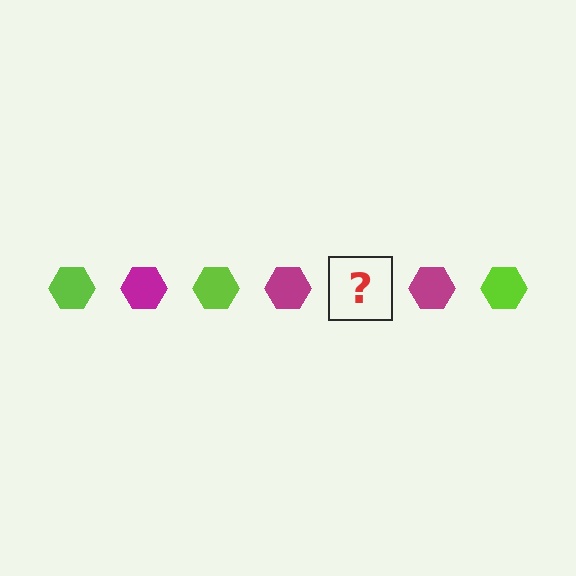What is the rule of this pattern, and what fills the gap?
The rule is that the pattern cycles through lime, magenta hexagons. The gap should be filled with a lime hexagon.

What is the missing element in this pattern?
The missing element is a lime hexagon.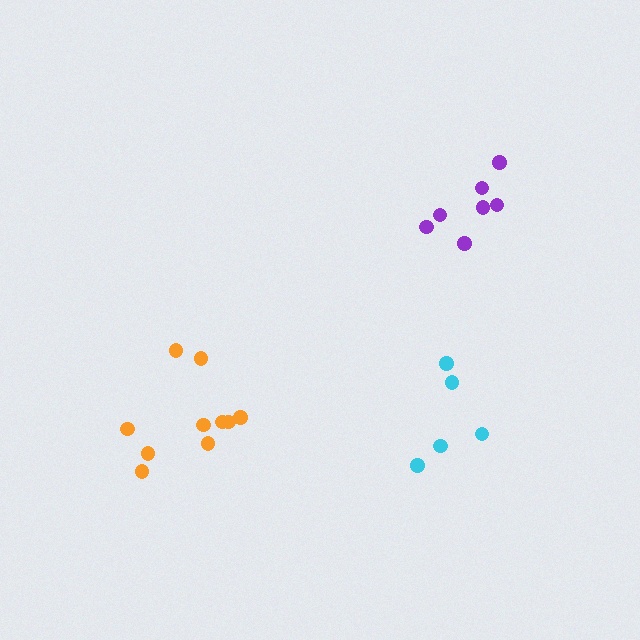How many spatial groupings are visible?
There are 3 spatial groupings.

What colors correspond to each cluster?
The clusters are colored: cyan, purple, orange.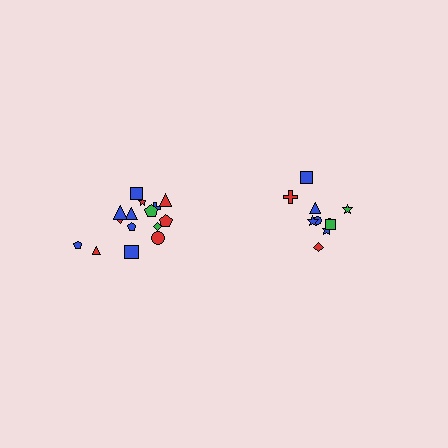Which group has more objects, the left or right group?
The left group.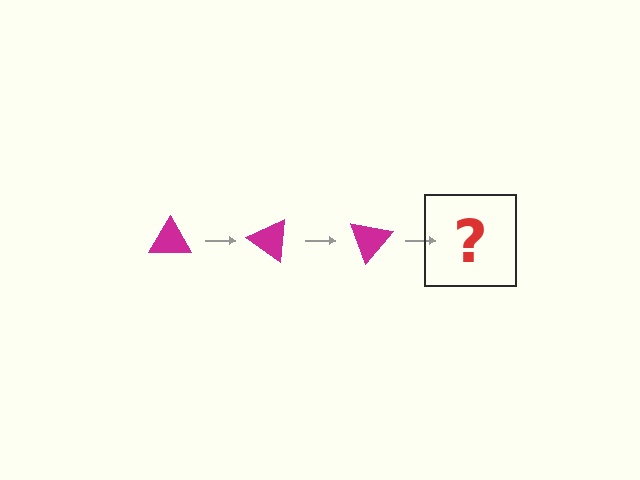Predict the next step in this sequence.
The next step is a magenta triangle rotated 105 degrees.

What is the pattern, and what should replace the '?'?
The pattern is that the triangle rotates 35 degrees each step. The '?' should be a magenta triangle rotated 105 degrees.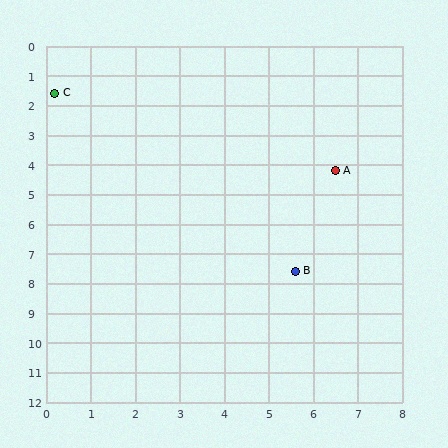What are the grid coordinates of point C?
Point C is at approximately (0.2, 1.6).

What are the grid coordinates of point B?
Point B is at approximately (5.6, 7.6).